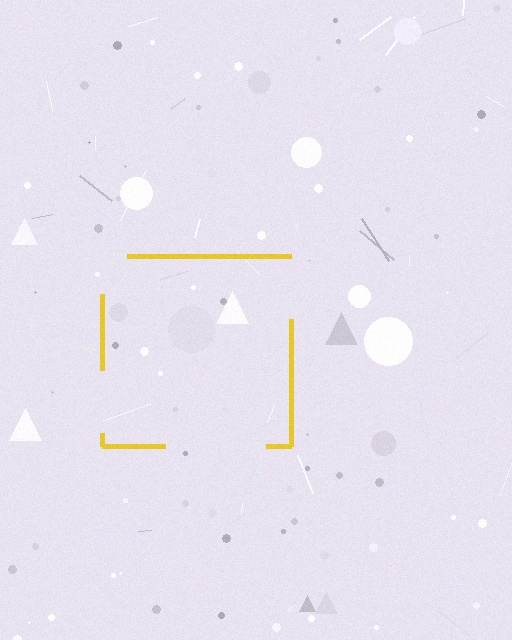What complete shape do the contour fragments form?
The contour fragments form a square.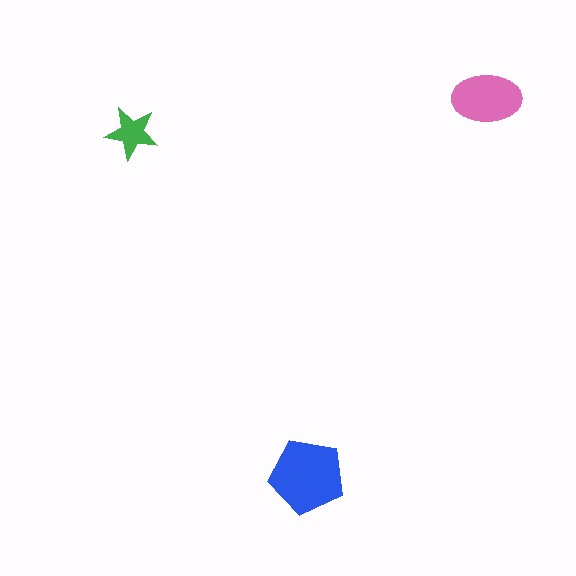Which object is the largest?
The blue pentagon.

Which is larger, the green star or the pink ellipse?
The pink ellipse.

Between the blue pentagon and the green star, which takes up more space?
The blue pentagon.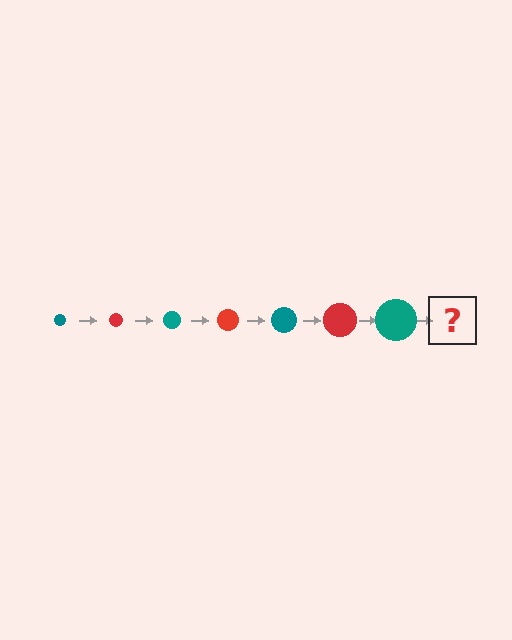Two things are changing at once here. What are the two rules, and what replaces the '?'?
The two rules are that the circle grows larger each step and the color cycles through teal and red. The '?' should be a red circle, larger than the previous one.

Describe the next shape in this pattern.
It should be a red circle, larger than the previous one.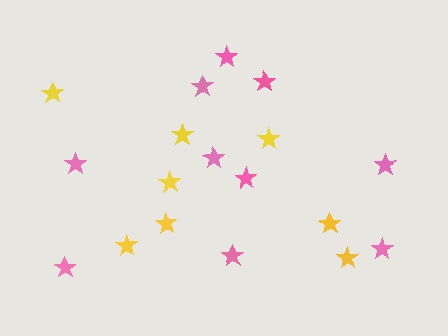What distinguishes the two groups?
There are 2 groups: one group of yellow stars (8) and one group of pink stars (10).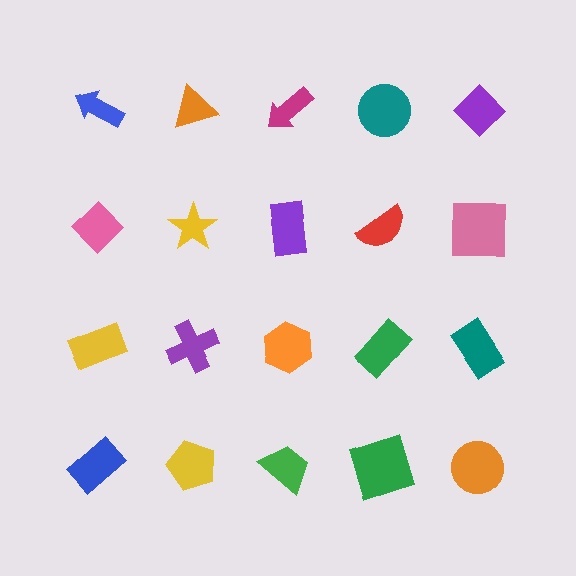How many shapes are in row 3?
5 shapes.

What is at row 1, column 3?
A magenta arrow.